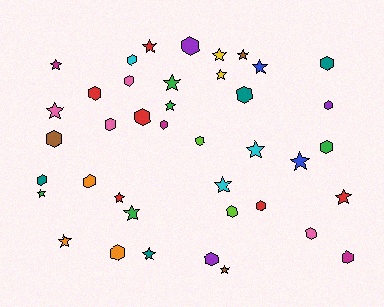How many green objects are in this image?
There are 5 green objects.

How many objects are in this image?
There are 40 objects.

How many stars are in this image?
There are 19 stars.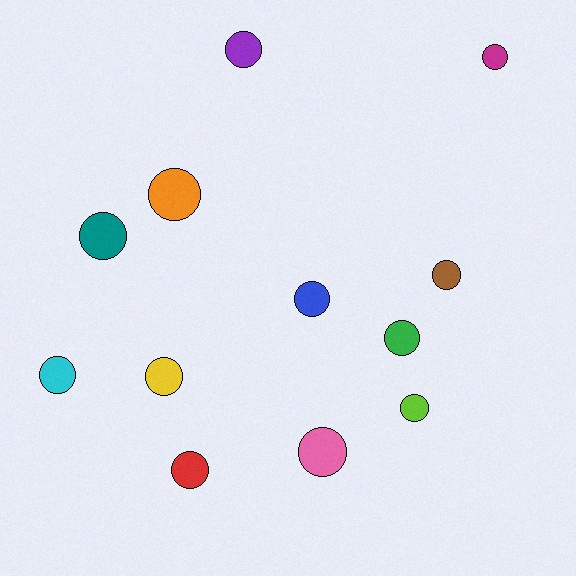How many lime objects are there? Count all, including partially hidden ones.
There is 1 lime object.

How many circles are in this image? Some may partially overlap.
There are 12 circles.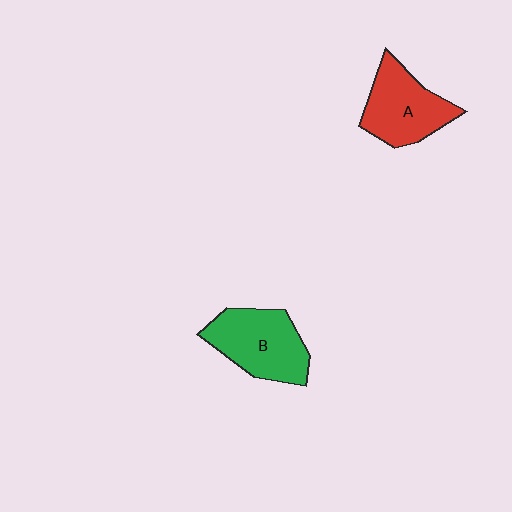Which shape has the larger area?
Shape B (green).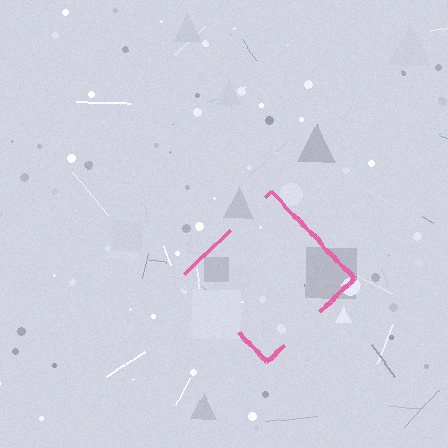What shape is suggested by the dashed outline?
The dashed outline suggests a diamond.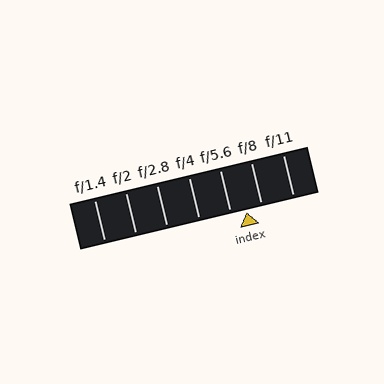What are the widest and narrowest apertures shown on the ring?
The widest aperture shown is f/1.4 and the narrowest is f/11.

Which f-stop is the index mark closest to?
The index mark is closest to f/8.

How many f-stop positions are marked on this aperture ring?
There are 7 f-stop positions marked.